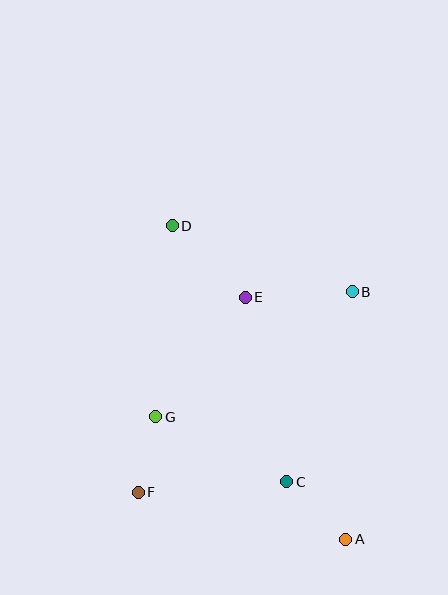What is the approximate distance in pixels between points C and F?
The distance between C and F is approximately 149 pixels.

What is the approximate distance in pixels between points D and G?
The distance between D and G is approximately 192 pixels.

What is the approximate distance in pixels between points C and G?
The distance between C and G is approximately 146 pixels.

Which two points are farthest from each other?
Points A and D are farthest from each other.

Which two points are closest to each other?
Points F and G are closest to each other.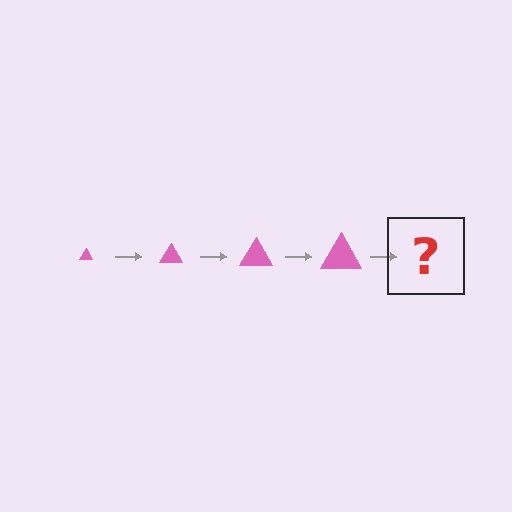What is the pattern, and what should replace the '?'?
The pattern is that the triangle gets progressively larger each step. The '?' should be a pink triangle, larger than the previous one.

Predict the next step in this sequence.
The next step is a pink triangle, larger than the previous one.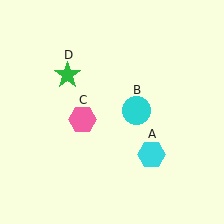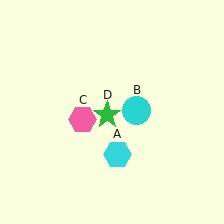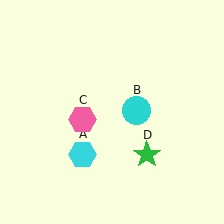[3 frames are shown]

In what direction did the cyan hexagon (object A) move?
The cyan hexagon (object A) moved left.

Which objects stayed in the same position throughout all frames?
Cyan circle (object B) and pink hexagon (object C) remained stationary.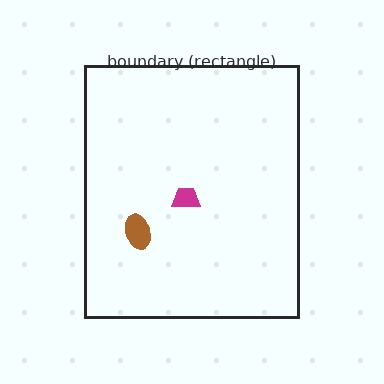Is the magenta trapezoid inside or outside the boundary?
Inside.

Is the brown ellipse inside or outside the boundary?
Inside.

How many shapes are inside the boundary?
2 inside, 0 outside.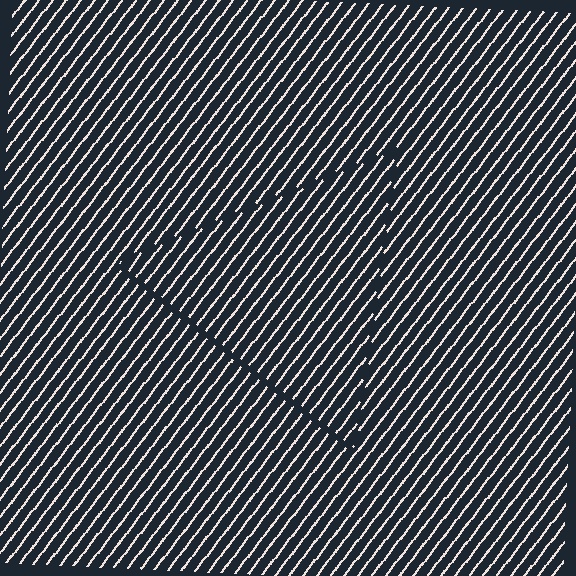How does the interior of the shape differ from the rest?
The interior of the shape contains the same grating, shifted by half a period — the contour is defined by the phase discontinuity where line-ends from the inner and outer gratings abut.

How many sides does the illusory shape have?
3 sides — the line-ends trace a triangle.